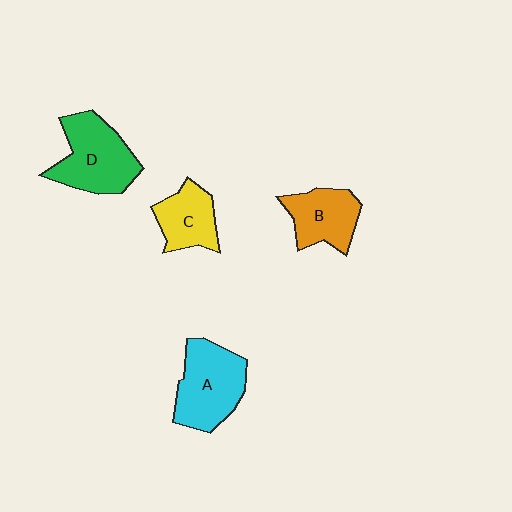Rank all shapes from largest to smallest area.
From largest to smallest: D (green), A (cyan), B (orange), C (yellow).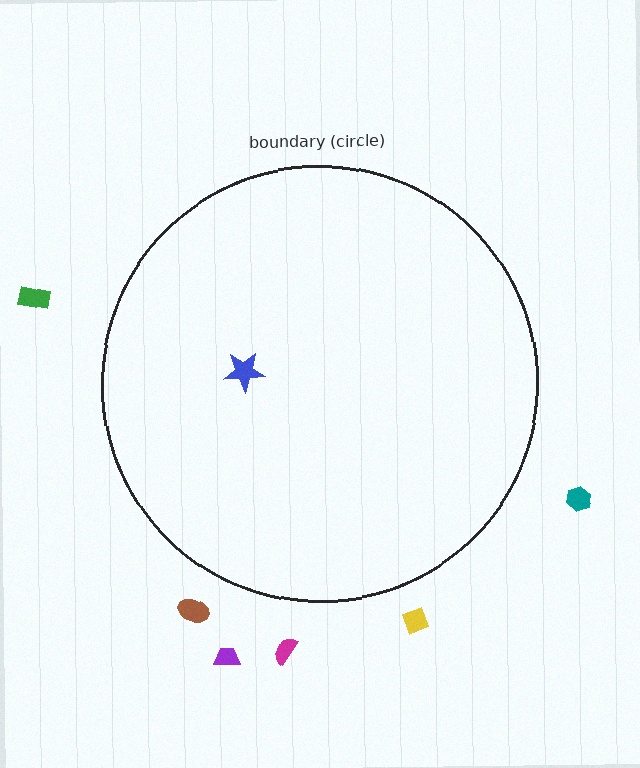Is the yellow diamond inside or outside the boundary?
Outside.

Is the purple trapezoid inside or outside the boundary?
Outside.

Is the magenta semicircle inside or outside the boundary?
Outside.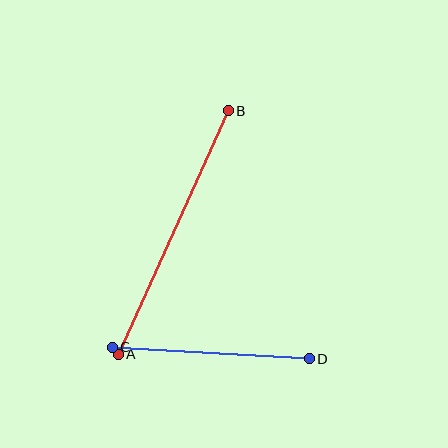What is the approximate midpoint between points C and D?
The midpoint is at approximately (211, 353) pixels.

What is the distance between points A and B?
The distance is approximately 267 pixels.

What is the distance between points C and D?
The distance is approximately 197 pixels.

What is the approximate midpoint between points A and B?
The midpoint is at approximately (173, 232) pixels.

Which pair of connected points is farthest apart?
Points A and B are farthest apart.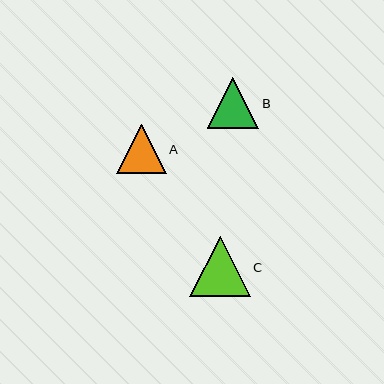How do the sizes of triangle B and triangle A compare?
Triangle B and triangle A are approximately the same size.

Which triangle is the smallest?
Triangle A is the smallest with a size of approximately 49 pixels.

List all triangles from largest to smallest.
From largest to smallest: C, B, A.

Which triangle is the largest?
Triangle C is the largest with a size of approximately 60 pixels.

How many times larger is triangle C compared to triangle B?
Triangle C is approximately 1.2 times the size of triangle B.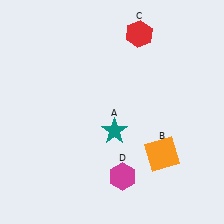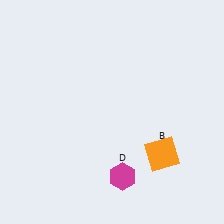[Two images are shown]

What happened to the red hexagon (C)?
The red hexagon (C) was removed in Image 2. It was in the top-right area of Image 1.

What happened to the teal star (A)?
The teal star (A) was removed in Image 2. It was in the bottom-right area of Image 1.